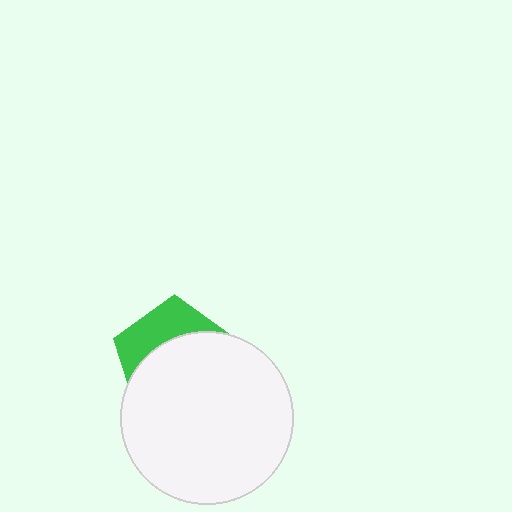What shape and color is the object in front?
The object in front is a white circle.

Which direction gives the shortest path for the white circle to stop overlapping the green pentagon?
Moving down gives the shortest separation.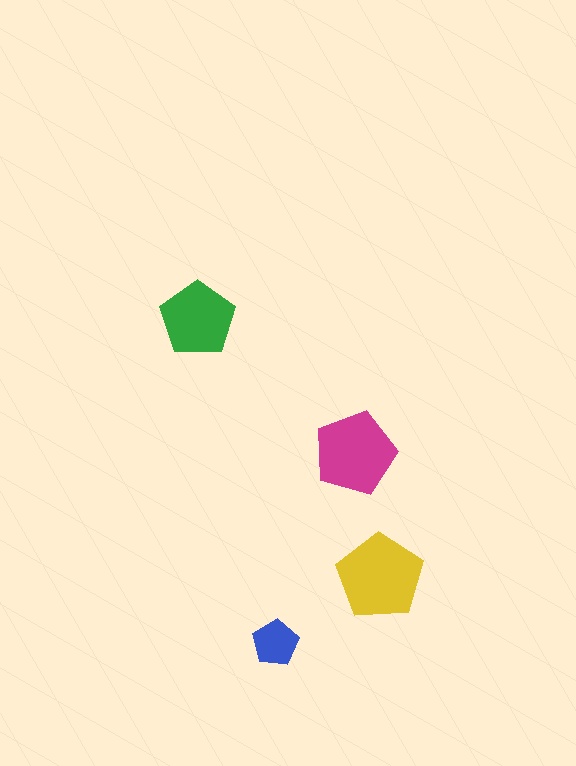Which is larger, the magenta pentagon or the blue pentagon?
The magenta one.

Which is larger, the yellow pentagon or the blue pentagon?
The yellow one.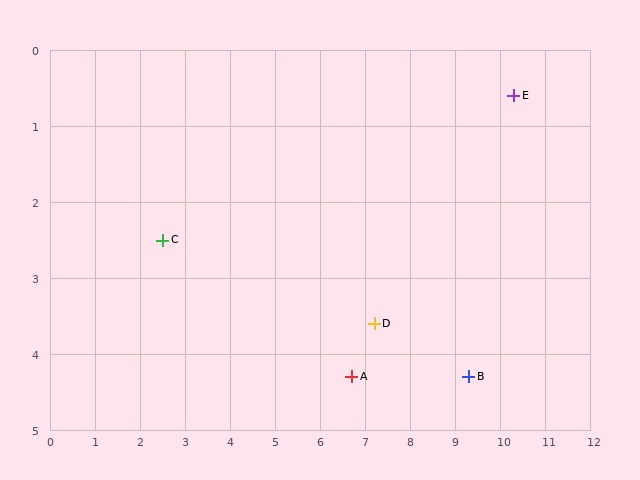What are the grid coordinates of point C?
Point C is at approximately (2.5, 2.5).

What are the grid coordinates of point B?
Point B is at approximately (9.3, 4.3).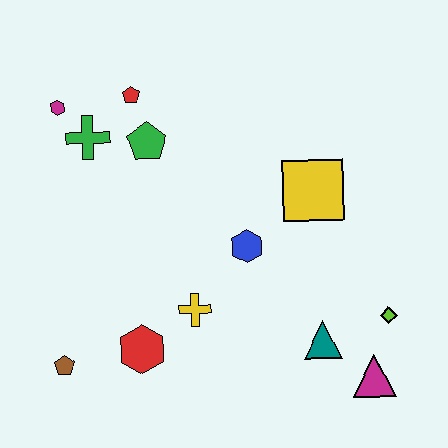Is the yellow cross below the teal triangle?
No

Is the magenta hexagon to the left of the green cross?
Yes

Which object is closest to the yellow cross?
The red hexagon is closest to the yellow cross.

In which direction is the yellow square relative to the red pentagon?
The yellow square is to the right of the red pentagon.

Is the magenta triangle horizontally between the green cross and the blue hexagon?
No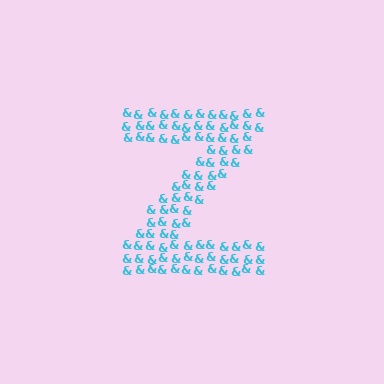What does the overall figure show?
The overall figure shows the letter Z.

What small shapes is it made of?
It is made of small ampersands.